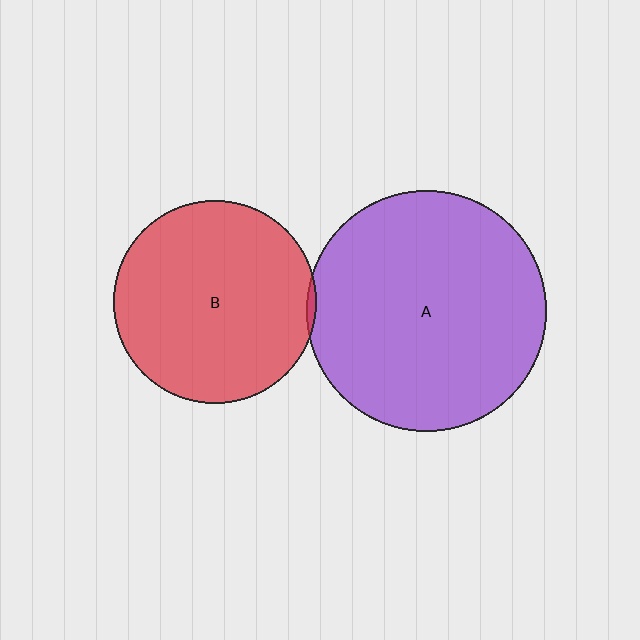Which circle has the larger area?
Circle A (purple).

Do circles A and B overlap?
Yes.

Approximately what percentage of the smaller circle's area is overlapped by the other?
Approximately 5%.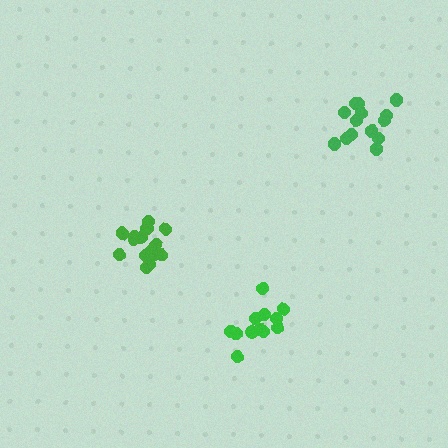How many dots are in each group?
Group 1: 12 dots, Group 2: 16 dots, Group 3: 15 dots (43 total).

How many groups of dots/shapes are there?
There are 3 groups.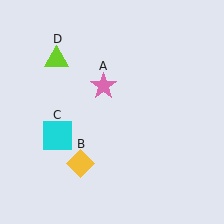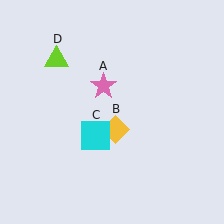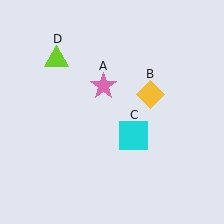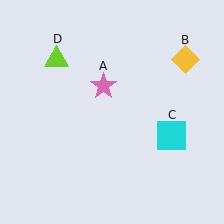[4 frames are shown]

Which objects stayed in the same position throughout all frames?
Pink star (object A) and lime triangle (object D) remained stationary.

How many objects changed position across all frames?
2 objects changed position: yellow diamond (object B), cyan square (object C).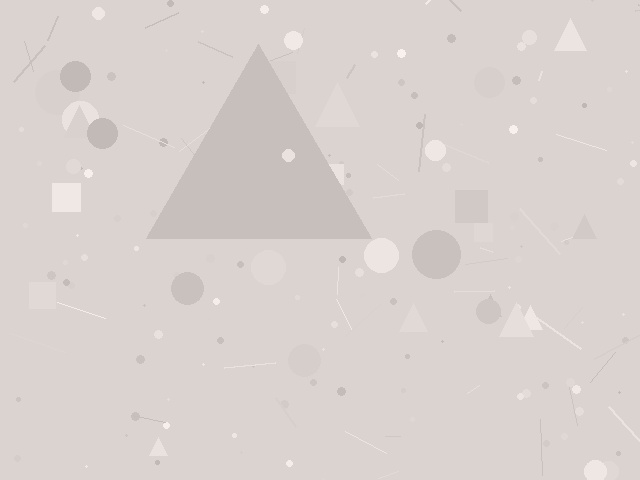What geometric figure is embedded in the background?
A triangle is embedded in the background.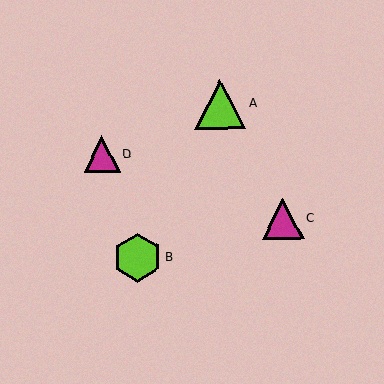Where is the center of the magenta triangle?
The center of the magenta triangle is at (102, 154).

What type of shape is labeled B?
Shape B is a lime hexagon.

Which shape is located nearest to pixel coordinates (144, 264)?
The lime hexagon (labeled B) at (138, 257) is nearest to that location.